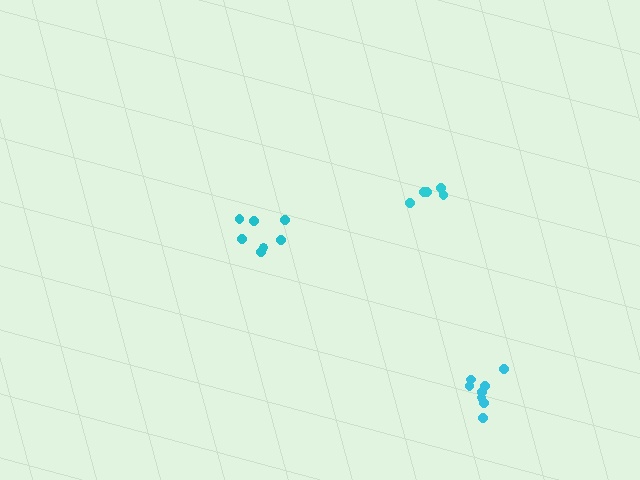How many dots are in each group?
Group 1: 8 dots, Group 2: 7 dots, Group 3: 5 dots (20 total).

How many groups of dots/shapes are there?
There are 3 groups.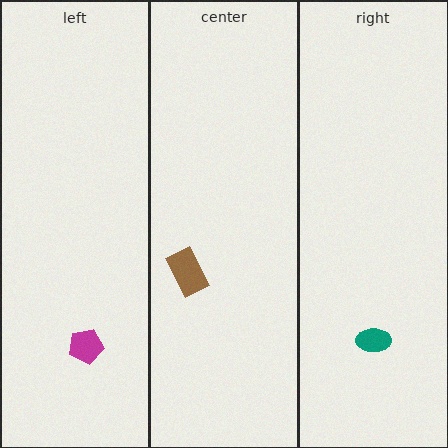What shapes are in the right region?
The teal ellipse.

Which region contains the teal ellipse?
The right region.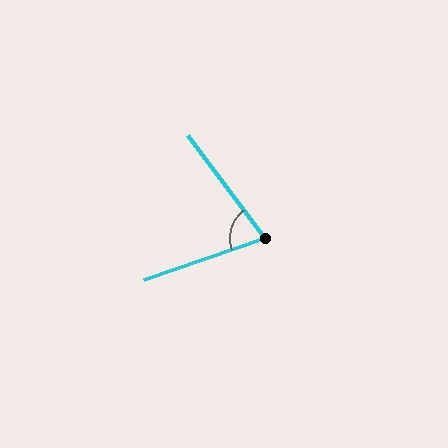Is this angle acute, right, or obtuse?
It is acute.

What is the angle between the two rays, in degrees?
Approximately 72 degrees.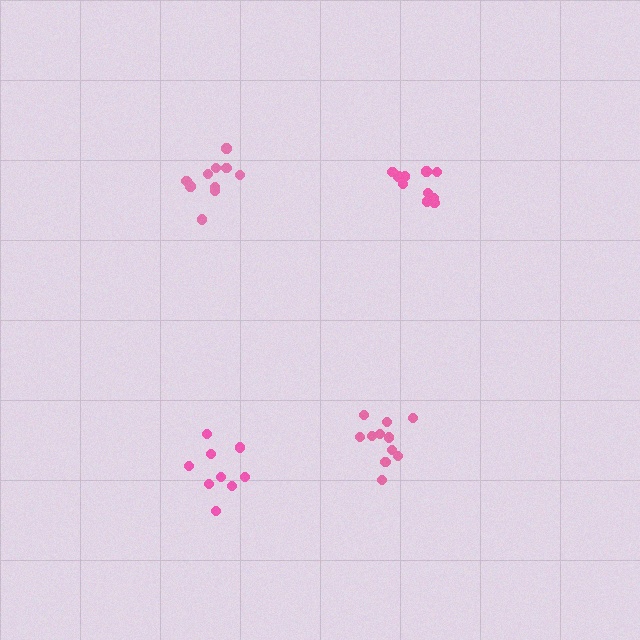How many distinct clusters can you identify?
There are 4 distinct clusters.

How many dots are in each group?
Group 1: 9 dots, Group 2: 10 dots, Group 3: 10 dots, Group 4: 11 dots (40 total).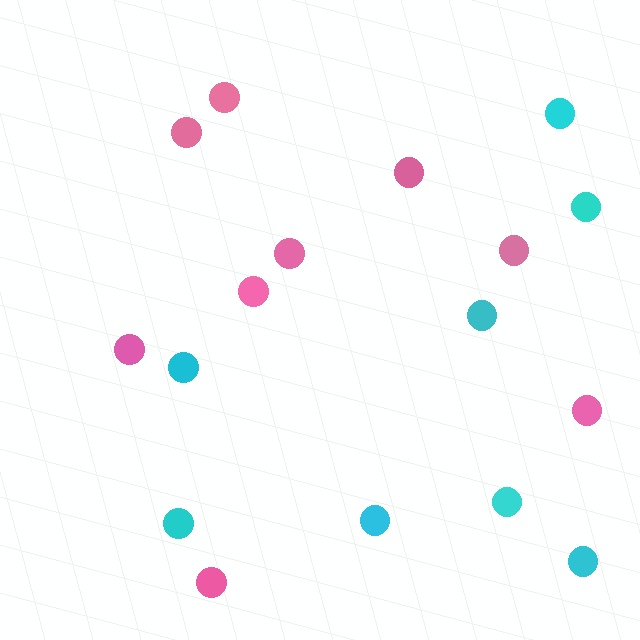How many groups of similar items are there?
There are 2 groups: one group of cyan circles (8) and one group of pink circles (9).